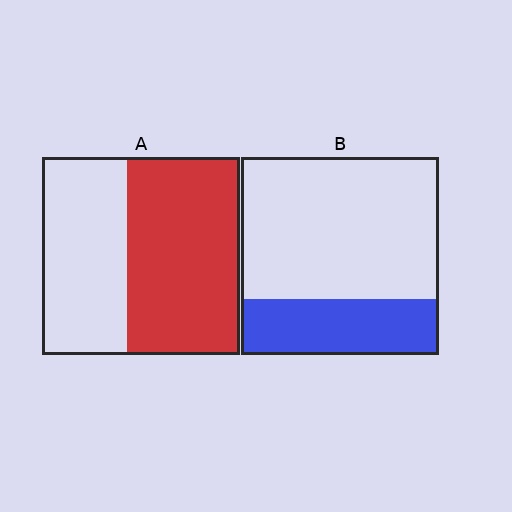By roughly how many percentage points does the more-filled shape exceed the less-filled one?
By roughly 30 percentage points (A over B).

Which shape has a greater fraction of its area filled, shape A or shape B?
Shape A.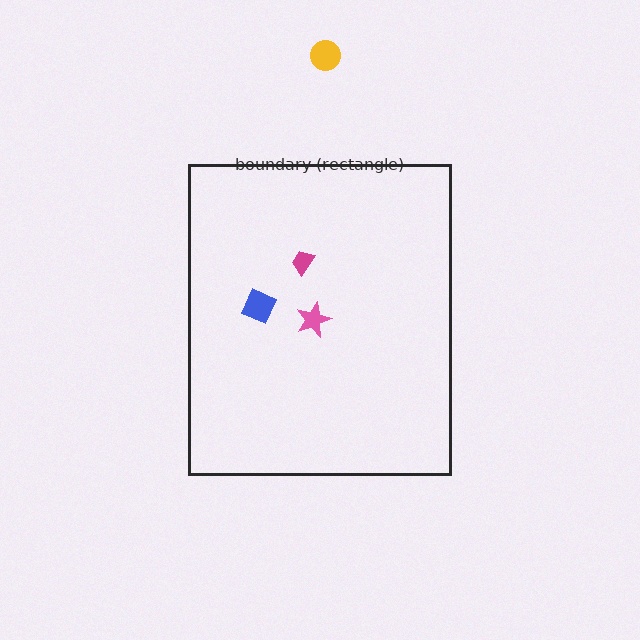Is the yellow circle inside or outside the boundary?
Outside.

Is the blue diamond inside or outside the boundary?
Inside.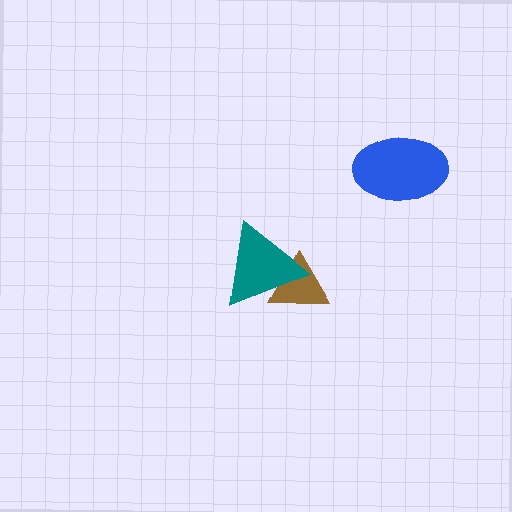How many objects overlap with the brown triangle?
1 object overlaps with the brown triangle.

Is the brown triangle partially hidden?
Yes, it is partially covered by another shape.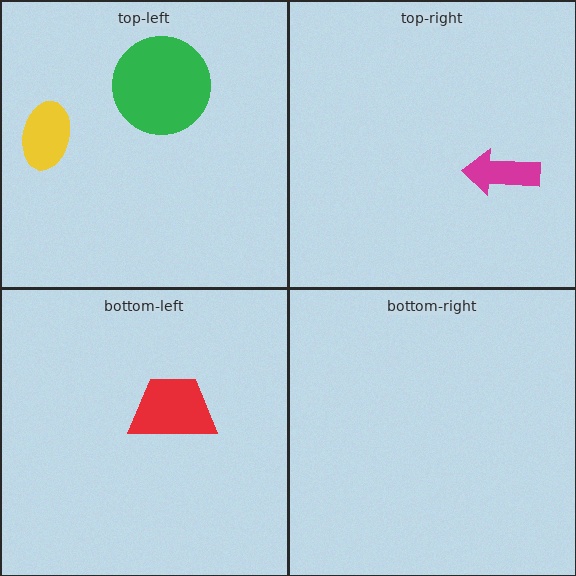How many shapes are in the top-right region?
1.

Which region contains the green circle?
The top-left region.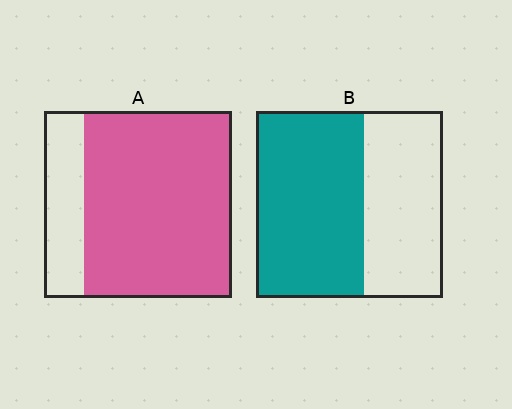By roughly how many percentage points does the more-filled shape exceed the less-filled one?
By roughly 20 percentage points (A over B).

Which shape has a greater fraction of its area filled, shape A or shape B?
Shape A.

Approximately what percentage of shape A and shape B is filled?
A is approximately 80% and B is approximately 60%.